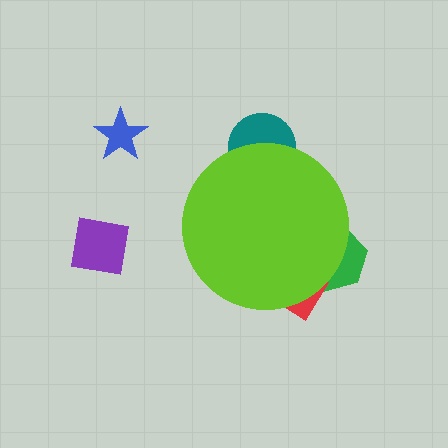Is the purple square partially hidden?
No, the purple square is fully visible.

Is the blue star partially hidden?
No, the blue star is fully visible.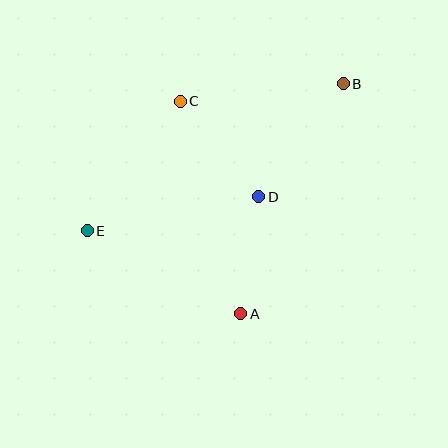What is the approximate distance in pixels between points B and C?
The distance between B and C is approximately 164 pixels.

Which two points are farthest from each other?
Points B and E are farthest from each other.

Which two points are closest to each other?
Points A and D are closest to each other.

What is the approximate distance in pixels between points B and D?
The distance between B and D is approximately 141 pixels.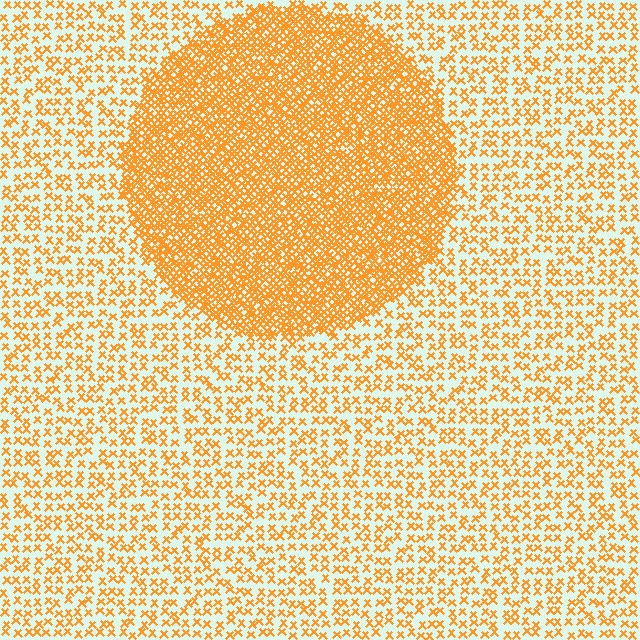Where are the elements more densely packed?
The elements are more densely packed inside the circle boundary.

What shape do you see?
I see a circle.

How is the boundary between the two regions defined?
The boundary is defined by a change in element density (approximately 2.7x ratio). All elements are the same color, size, and shape.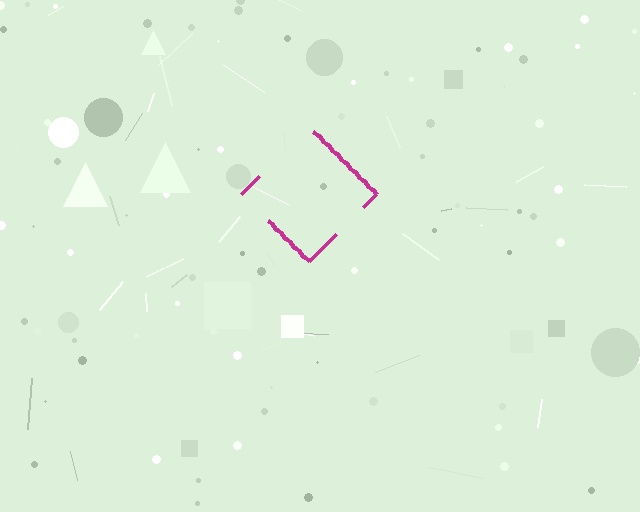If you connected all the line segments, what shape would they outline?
They would outline a diamond.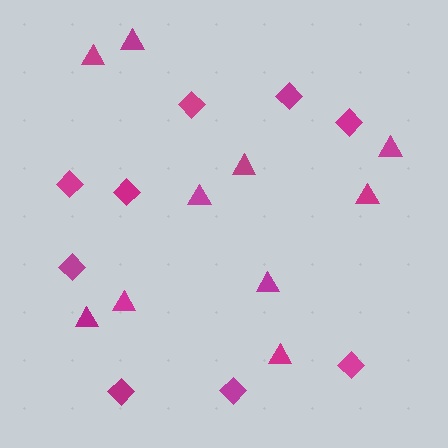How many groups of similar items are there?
There are 2 groups: one group of triangles (10) and one group of diamonds (9).